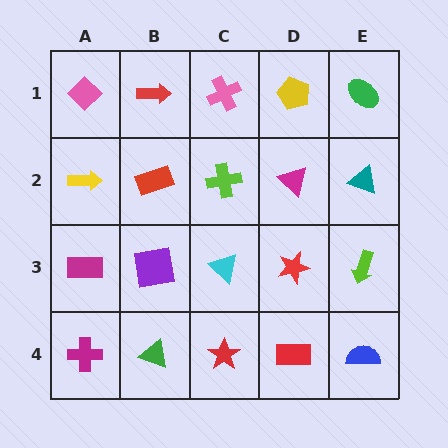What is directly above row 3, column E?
A teal triangle.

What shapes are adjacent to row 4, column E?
A lime arrow (row 3, column E), a red rectangle (row 4, column D).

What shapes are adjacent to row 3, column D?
A magenta triangle (row 2, column D), a red rectangle (row 4, column D), a cyan triangle (row 3, column C), a lime arrow (row 3, column E).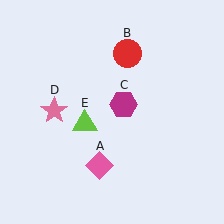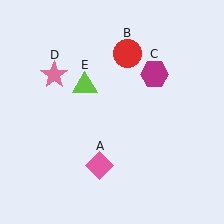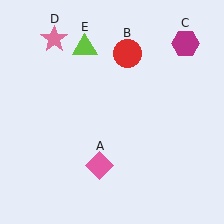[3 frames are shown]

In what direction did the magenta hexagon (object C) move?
The magenta hexagon (object C) moved up and to the right.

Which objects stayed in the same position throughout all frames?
Pink diamond (object A) and red circle (object B) remained stationary.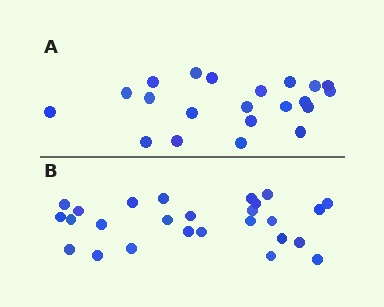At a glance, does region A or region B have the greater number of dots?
Region B (the bottom region) has more dots.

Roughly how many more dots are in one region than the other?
Region B has about 5 more dots than region A.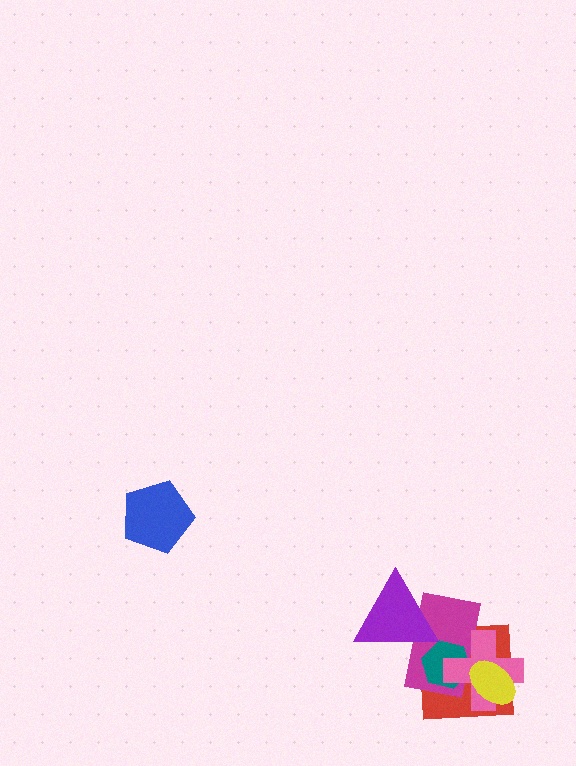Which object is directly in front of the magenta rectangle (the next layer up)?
The teal hexagon is directly in front of the magenta rectangle.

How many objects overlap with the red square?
4 objects overlap with the red square.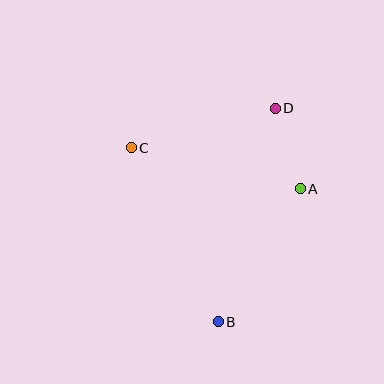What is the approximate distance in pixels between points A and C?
The distance between A and C is approximately 174 pixels.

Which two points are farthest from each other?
Points B and D are farthest from each other.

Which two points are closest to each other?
Points A and D are closest to each other.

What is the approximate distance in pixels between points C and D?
The distance between C and D is approximately 149 pixels.